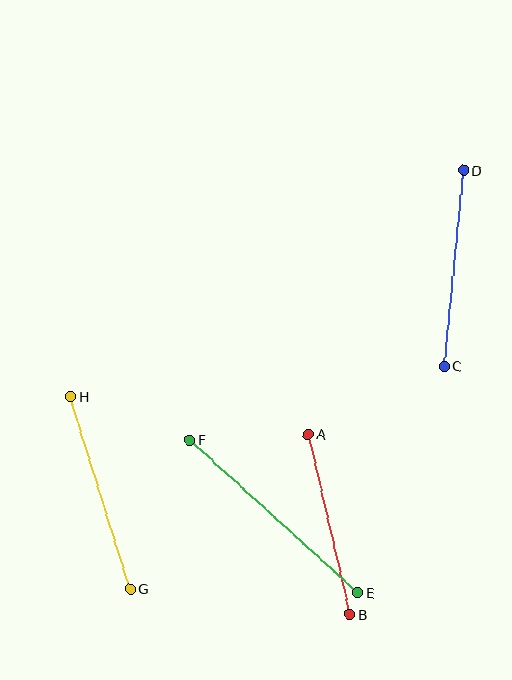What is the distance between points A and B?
The distance is approximately 185 pixels.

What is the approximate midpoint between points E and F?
The midpoint is at approximately (274, 516) pixels.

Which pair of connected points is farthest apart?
Points E and F are farthest apart.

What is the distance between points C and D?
The distance is approximately 197 pixels.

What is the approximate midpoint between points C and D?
The midpoint is at approximately (454, 268) pixels.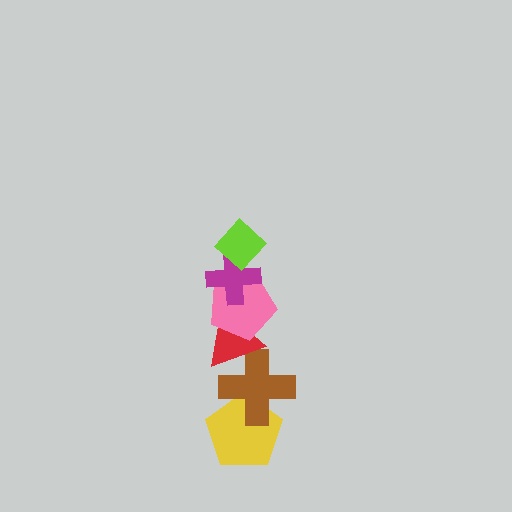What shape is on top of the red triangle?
The pink pentagon is on top of the red triangle.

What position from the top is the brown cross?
The brown cross is 5th from the top.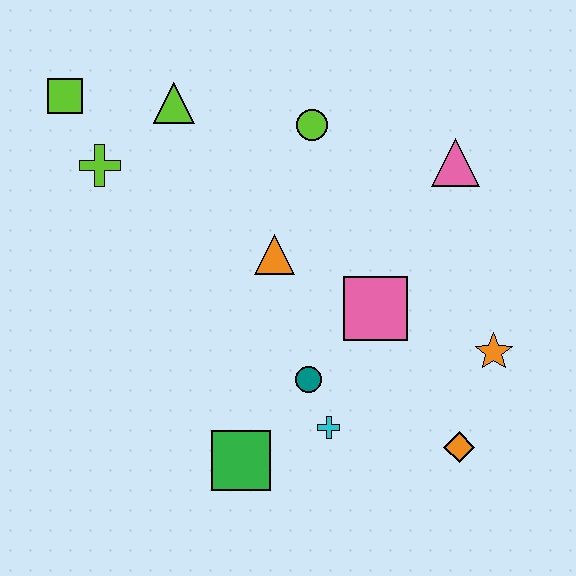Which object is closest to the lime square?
The lime cross is closest to the lime square.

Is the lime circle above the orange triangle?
Yes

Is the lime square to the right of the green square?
No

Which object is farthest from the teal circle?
The lime square is farthest from the teal circle.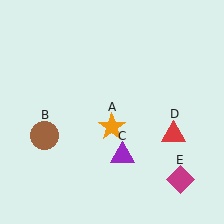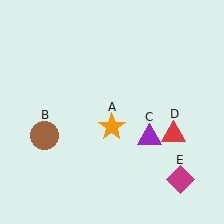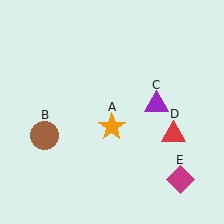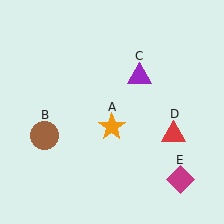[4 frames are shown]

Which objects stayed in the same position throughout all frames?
Orange star (object A) and brown circle (object B) and red triangle (object D) and magenta diamond (object E) remained stationary.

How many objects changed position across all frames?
1 object changed position: purple triangle (object C).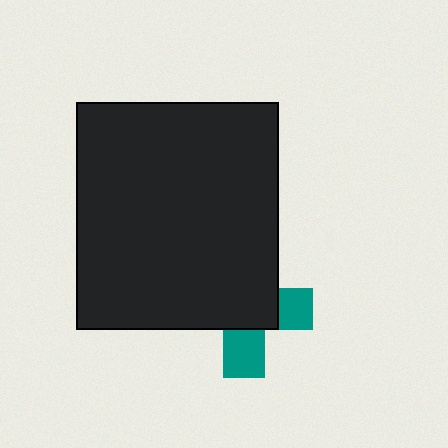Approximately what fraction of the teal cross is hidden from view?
Roughly 65% of the teal cross is hidden behind the black rectangle.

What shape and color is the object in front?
The object in front is a black rectangle.